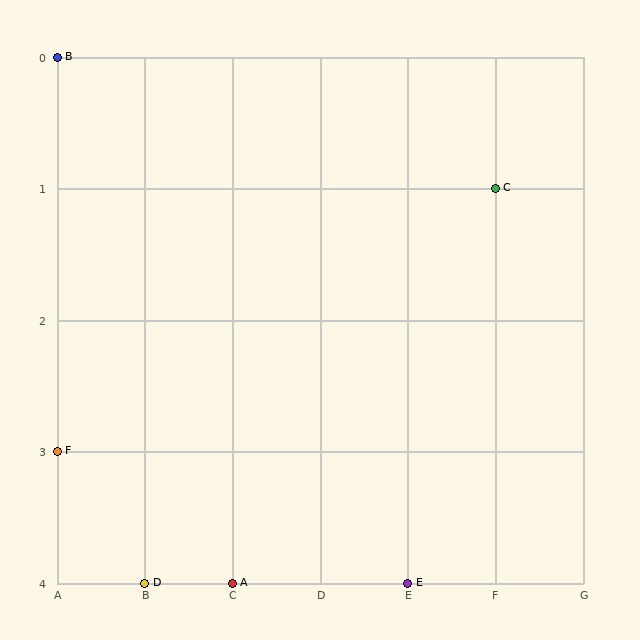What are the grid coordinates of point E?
Point E is at grid coordinates (E, 4).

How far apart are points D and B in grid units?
Points D and B are 1 column and 4 rows apart (about 4.1 grid units diagonally).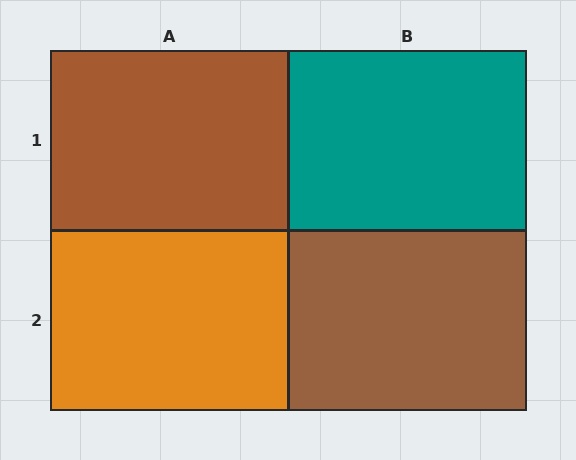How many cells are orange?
1 cell is orange.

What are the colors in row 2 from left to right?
Orange, brown.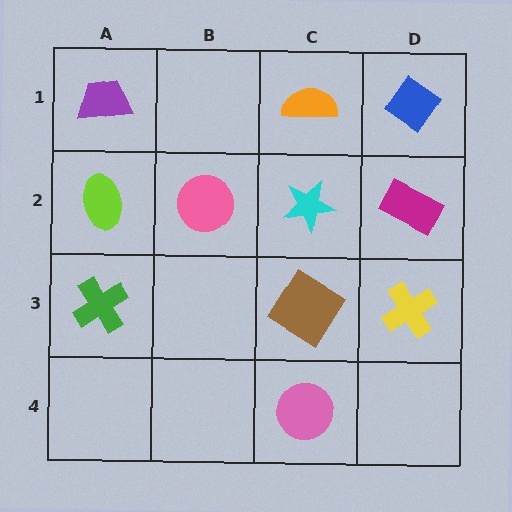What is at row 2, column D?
A magenta rectangle.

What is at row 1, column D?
A blue diamond.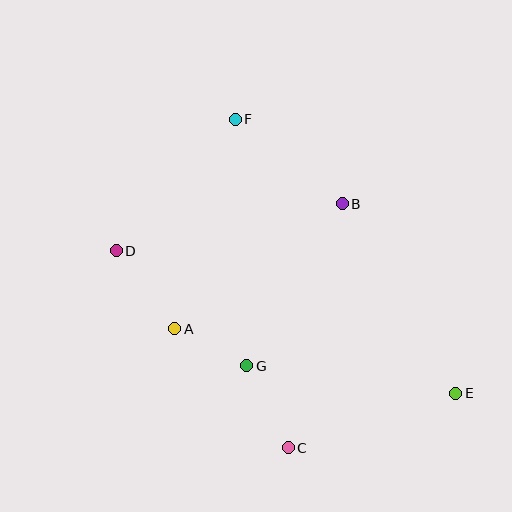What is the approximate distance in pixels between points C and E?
The distance between C and E is approximately 176 pixels.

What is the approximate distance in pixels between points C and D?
The distance between C and D is approximately 261 pixels.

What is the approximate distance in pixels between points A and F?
The distance between A and F is approximately 218 pixels.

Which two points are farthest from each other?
Points D and E are farthest from each other.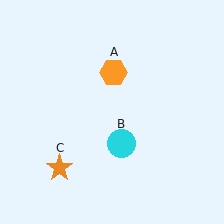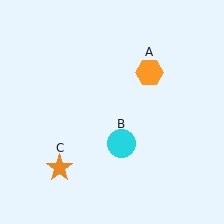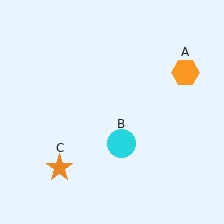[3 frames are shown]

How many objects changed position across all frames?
1 object changed position: orange hexagon (object A).